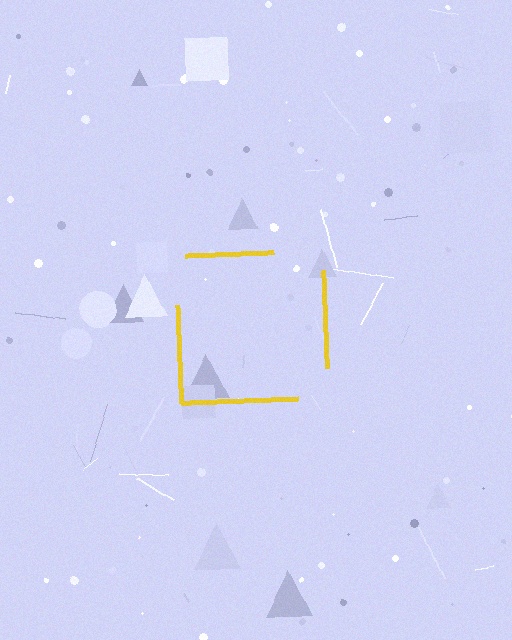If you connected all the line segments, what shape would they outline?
They would outline a square.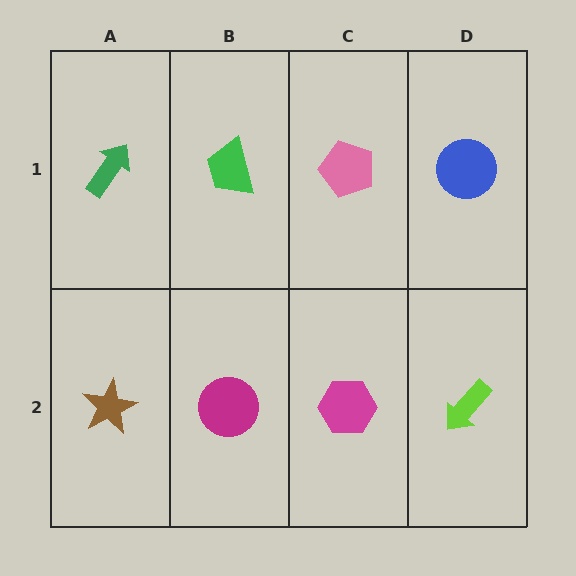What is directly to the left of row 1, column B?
A green arrow.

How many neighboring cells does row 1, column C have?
3.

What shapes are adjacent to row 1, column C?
A magenta hexagon (row 2, column C), a green trapezoid (row 1, column B), a blue circle (row 1, column D).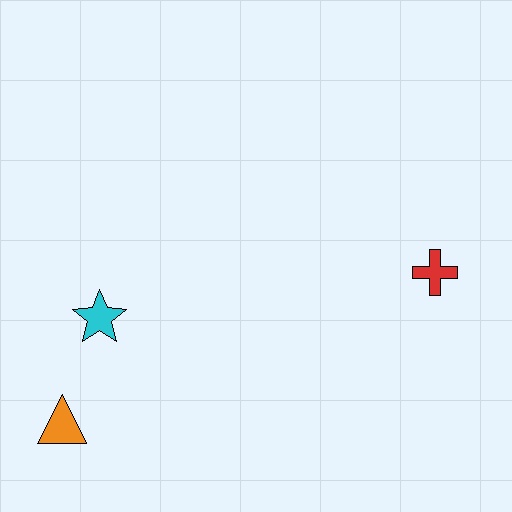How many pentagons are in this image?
There are no pentagons.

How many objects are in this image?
There are 3 objects.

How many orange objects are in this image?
There is 1 orange object.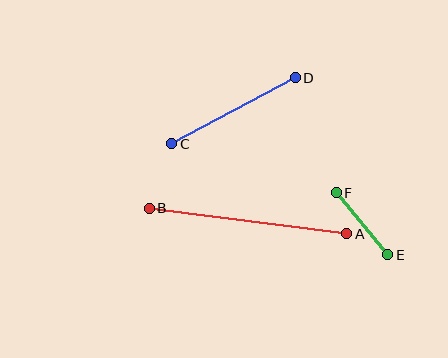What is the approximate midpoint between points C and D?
The midpoint is at approximately (233, 111) pixels.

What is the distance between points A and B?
The distance is approximately 199 pixels.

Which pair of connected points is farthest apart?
Points A and B are farthest apart.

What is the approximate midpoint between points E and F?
The midpoint is at approximately (362, 224) pixels.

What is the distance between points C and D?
The distance is approximately 140 pixels.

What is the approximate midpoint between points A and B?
The midpoint is at approximately (248, 221) pixels.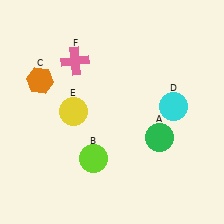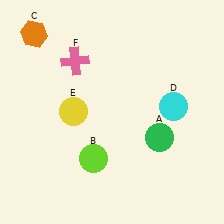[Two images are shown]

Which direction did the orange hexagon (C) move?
The orange hexagon (C) moved up.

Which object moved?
The orange hexagon (C) moved up.